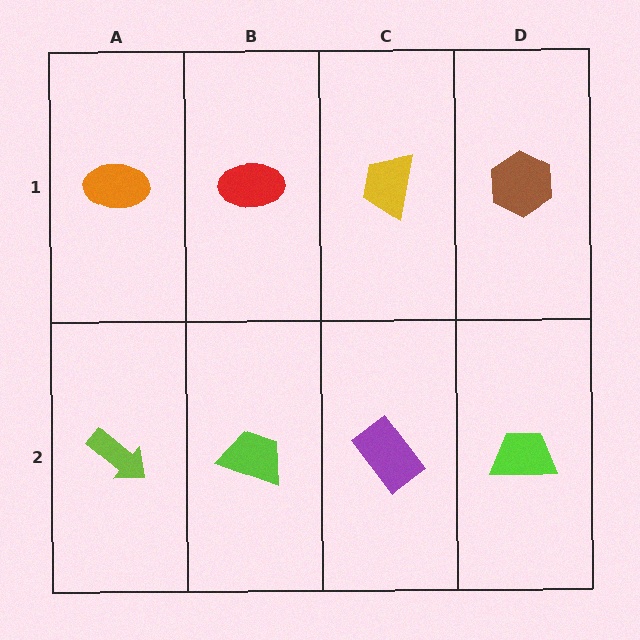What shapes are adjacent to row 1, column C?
A purple rectangle (row 2, column C), a red ellipse (row 1, column B), a brown hexagon (row 1, column D).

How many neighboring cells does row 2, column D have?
2.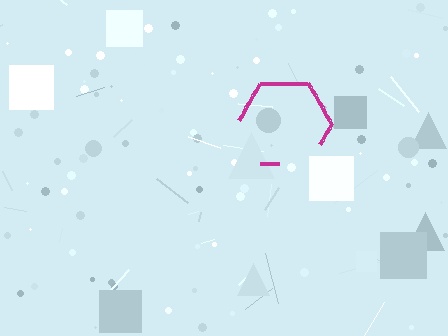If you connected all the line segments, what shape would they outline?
They would outline a hexagon.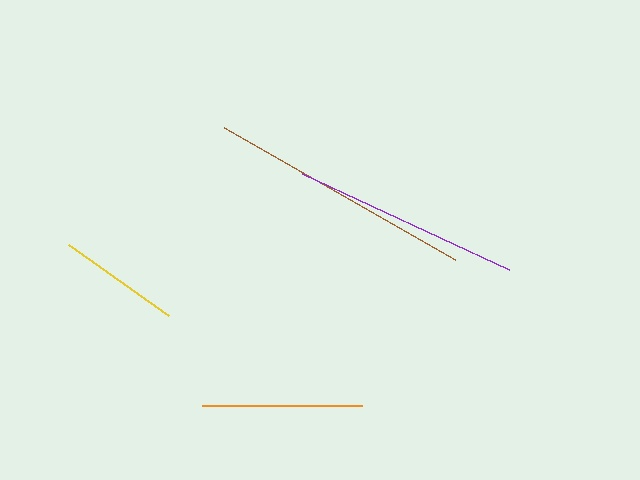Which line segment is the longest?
The brown line is the longest at approximately 266 pixels.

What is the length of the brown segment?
The brown segment is approximately 266 pixels long.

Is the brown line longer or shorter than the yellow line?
The brown line is longer than the yellow line.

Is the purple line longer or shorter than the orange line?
The purple line is longer than the orange line.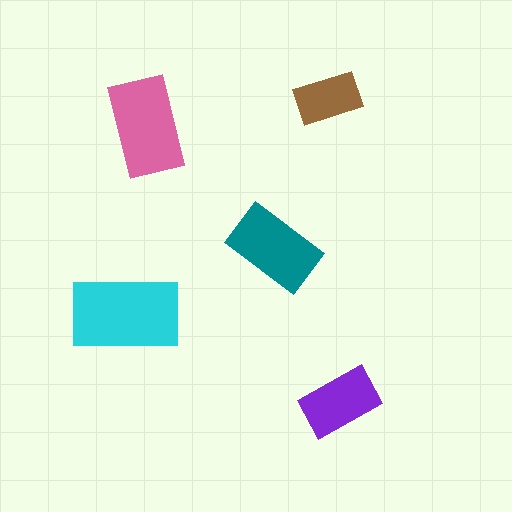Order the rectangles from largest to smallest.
the cyan one, the pink one, the teal one, the purple one, the brown one.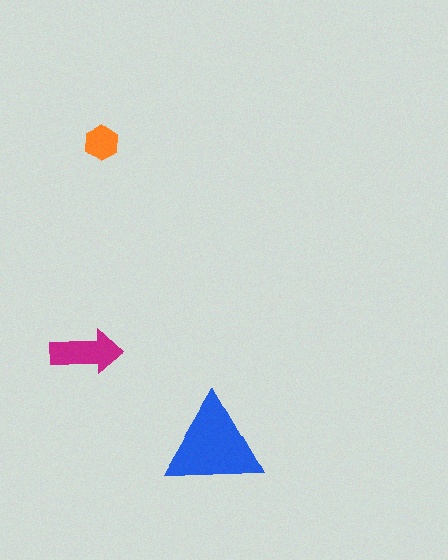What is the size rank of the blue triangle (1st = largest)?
1st.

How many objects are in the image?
There are 3 objects in the image.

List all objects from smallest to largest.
The orange hexagon, the magenta arrow, the blue triangle.